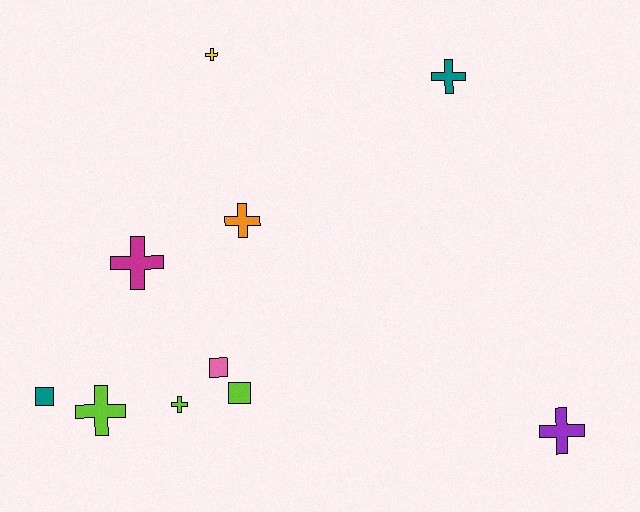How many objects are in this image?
There are 10 objects.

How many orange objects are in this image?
There is 1 orange object.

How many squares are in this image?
There are 3 squares.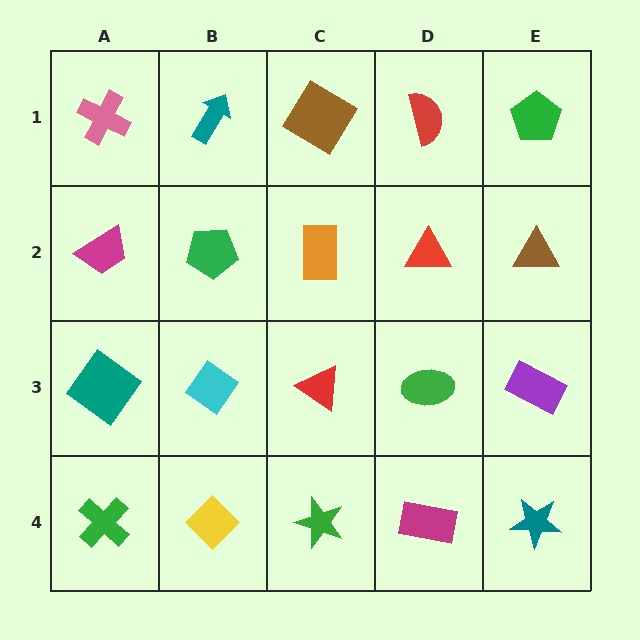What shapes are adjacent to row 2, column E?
A green pentagon (row 1, column E), a purple rectangle (row 3, column E), a red triangle (row 2, column D).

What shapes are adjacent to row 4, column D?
A green ellipse (row 3, column D), a green star (row 4, column C), a teal star (row 4, column E).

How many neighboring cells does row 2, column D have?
4.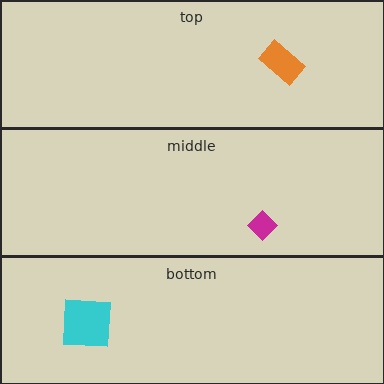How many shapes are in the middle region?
1.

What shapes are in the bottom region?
The cyan square.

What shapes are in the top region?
The orange rectangle.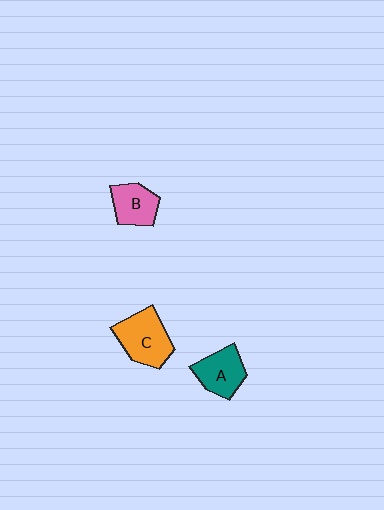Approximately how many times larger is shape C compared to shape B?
Approximately 1.4 times.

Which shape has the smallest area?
Shape B (pink).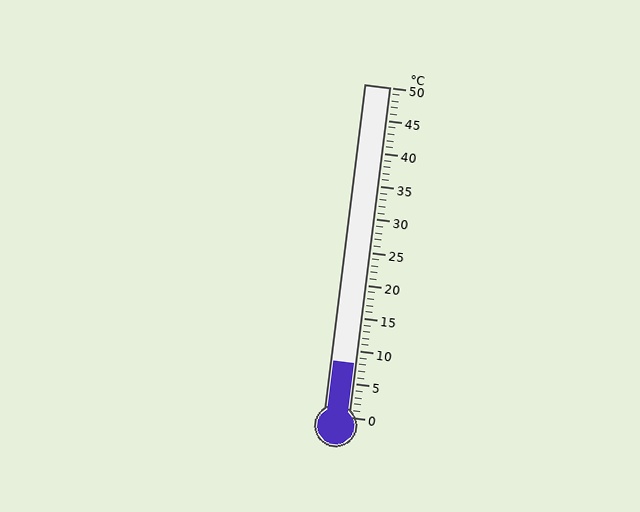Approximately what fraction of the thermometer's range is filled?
The thermometer is filled to approximately 15% of its range.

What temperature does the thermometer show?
The thermometer shows approximately 8°C.